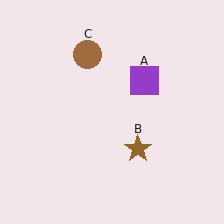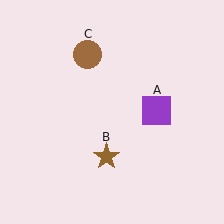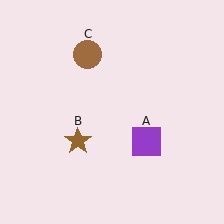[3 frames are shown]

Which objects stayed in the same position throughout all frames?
Brown circle (object C) remained stationary.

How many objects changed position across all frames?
2 objects changed position: purple square (object A), brown star (object B).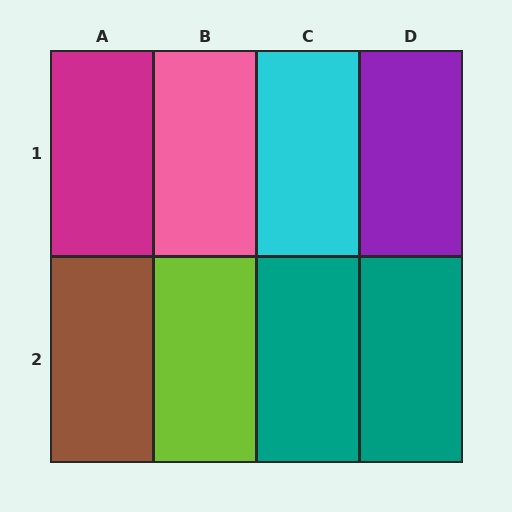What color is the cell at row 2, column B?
Lime.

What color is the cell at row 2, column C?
Teal.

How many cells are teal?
2 cells are teal.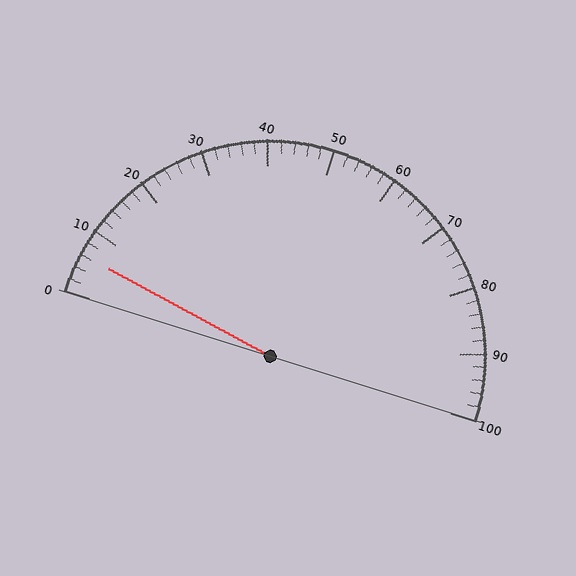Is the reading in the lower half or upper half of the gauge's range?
The reading is in the lower half of the range (0 to 100).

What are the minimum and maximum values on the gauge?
The gauge ranges from 0 to 100.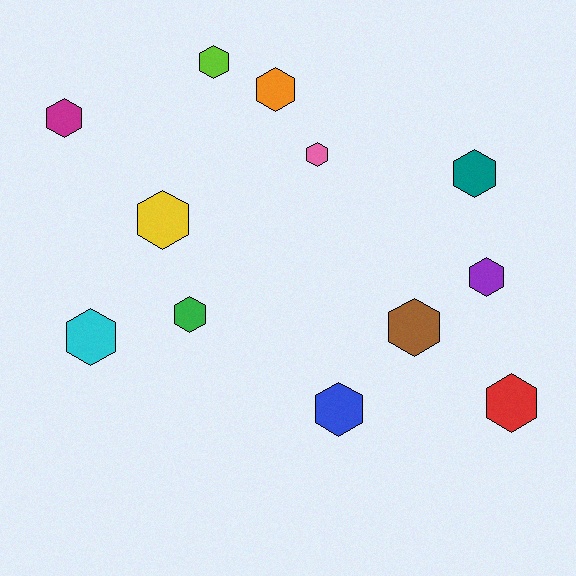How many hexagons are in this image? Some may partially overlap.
There are 12 hexagons.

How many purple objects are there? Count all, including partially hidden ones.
There is 1 purple object.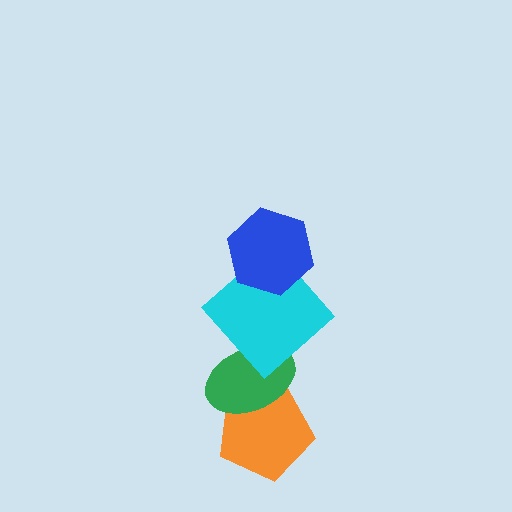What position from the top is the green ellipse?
The green ellipse is 3rd from the top.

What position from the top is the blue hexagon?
The blue hexagon is 1st from the top.